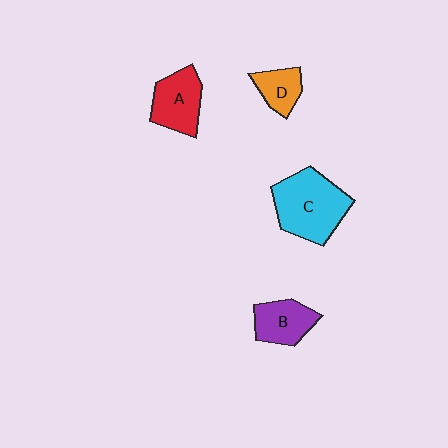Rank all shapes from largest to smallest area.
From largest to smallest: C (cyan), A (red), B (purple), D (orange).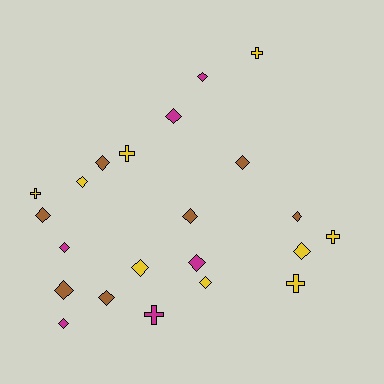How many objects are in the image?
There are 22 objects.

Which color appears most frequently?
Yellow, with 9 objects.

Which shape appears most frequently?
Diamond, with 16 objects.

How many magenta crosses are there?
There is 1 magenta cross.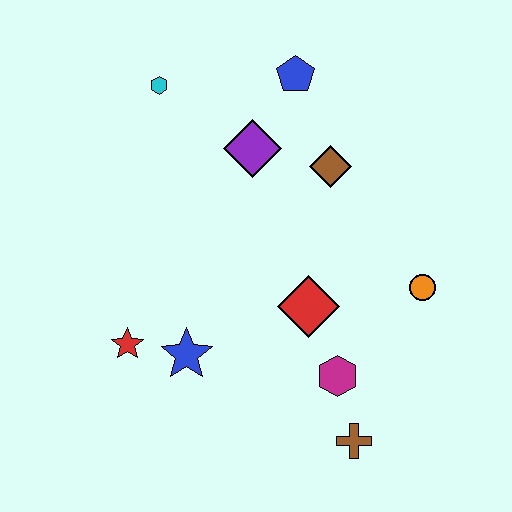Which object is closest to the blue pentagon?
The purple diamond is closest to the blue pentagon.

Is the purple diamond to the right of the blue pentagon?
No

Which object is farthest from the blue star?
The blue pentagon is farthest from the blue star.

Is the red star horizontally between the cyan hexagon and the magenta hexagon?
No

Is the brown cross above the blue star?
No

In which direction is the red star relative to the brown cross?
The red star is to the left of the brown cross.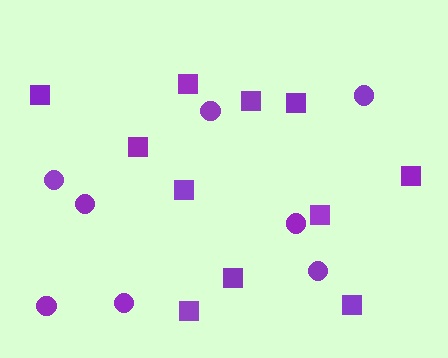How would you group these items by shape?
There are 2 groups: one group of squares (11) and one group of circles (8).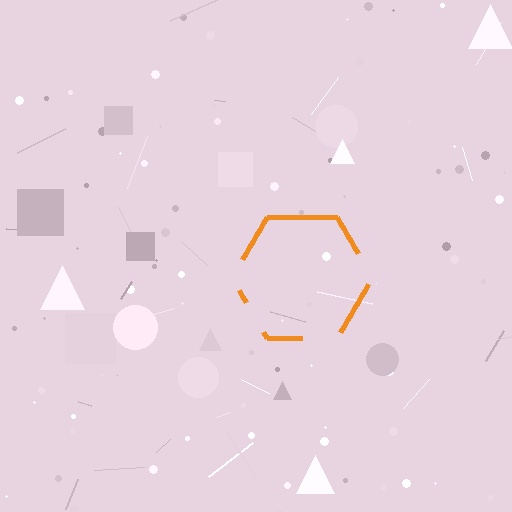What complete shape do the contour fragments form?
The contour fragments form a hexagon.